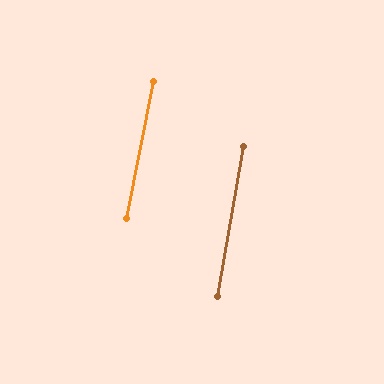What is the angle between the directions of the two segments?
Approximately 1 degree.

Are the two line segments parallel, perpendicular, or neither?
Parallel — their directions differ by only 1.4°.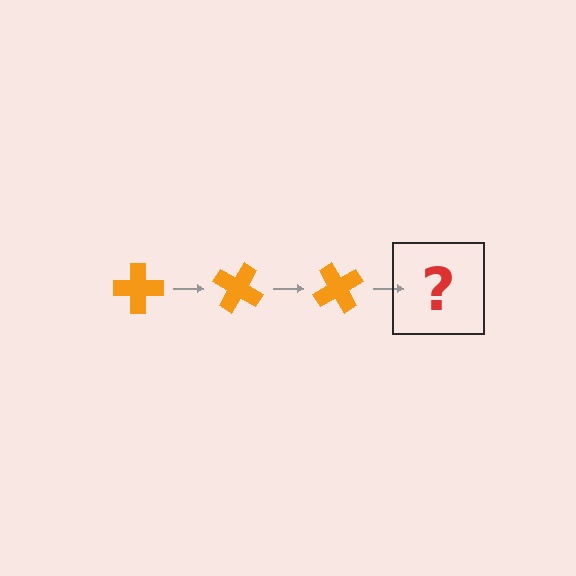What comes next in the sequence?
The next element should be an orange cross rotated 90 degrees.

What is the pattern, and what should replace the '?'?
The pattern is that the cross rotates 30 degrees each step. The '?' should be an orange cross rotated 90 degrees.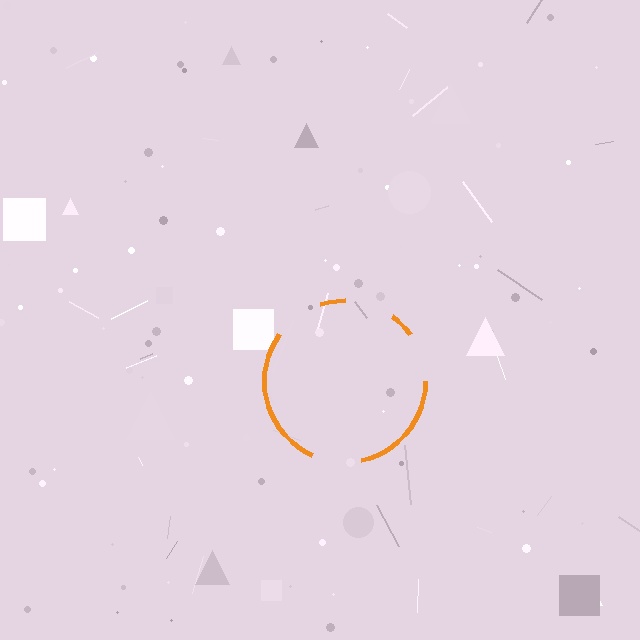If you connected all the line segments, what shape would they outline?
They would outline a circle.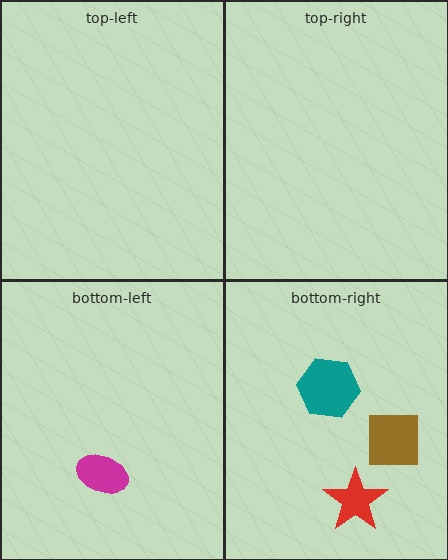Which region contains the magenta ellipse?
The bottom-left region.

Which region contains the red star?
The bottom-right region.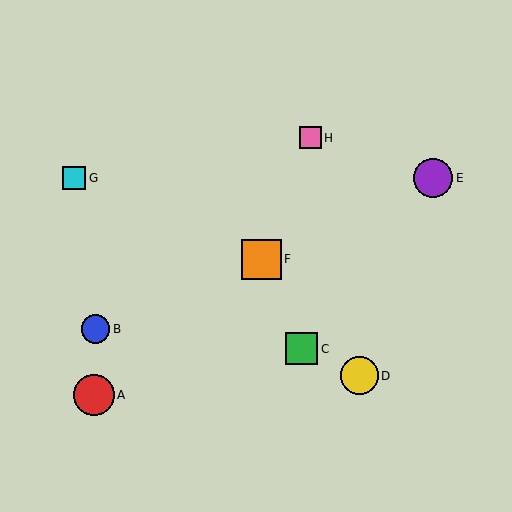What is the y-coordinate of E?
Object E is at y≈178.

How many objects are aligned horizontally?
2 objects (E, G) are aligned horizontally.